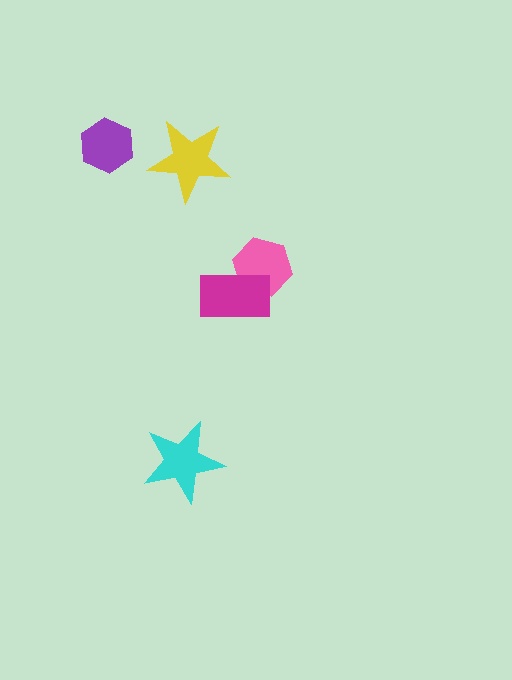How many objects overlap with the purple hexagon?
0 objects overlap with the purple hexagon.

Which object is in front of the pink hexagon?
The magenta rectangle is in front of the pink hexagon.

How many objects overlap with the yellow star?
0 objects overlap with the yellow star.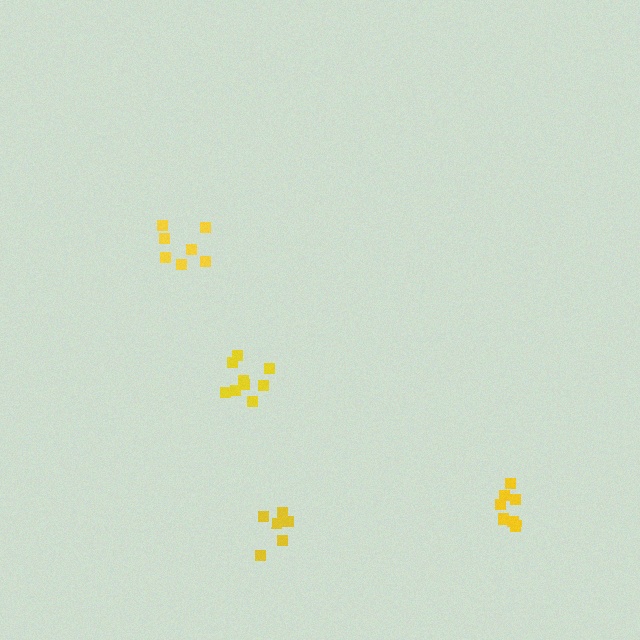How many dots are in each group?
Group 1: 10 dots, Group 2: 7 dots, Group 3: 7 dots, Group 4: 6 dots (30 total).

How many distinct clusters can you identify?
There are 4 distinct clusters.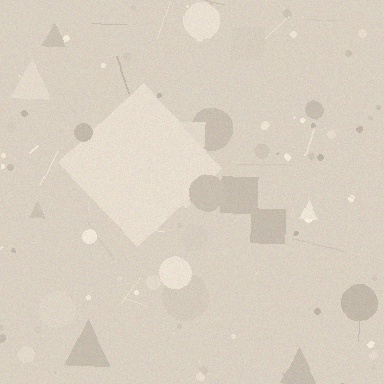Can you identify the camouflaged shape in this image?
The camouflaged shape is a diamond.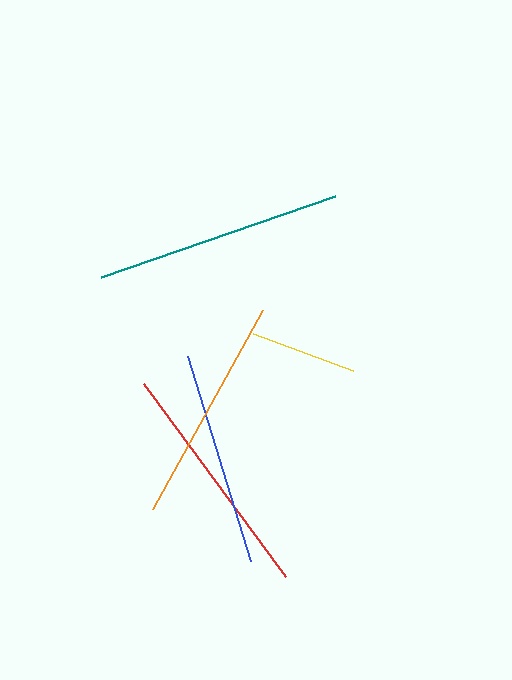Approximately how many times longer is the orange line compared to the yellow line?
The orange line is approximately 2.1 times the length of the yellow line.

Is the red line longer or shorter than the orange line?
The red line is longer than the orange line.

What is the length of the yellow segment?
The yellow segment is approximately 106 pixels long.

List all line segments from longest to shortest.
From longest to shortest: teal, red, orange, blue, yellow.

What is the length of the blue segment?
The blue segment is approximately 215 pixels long.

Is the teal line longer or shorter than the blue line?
The teal line is longer than the blue line.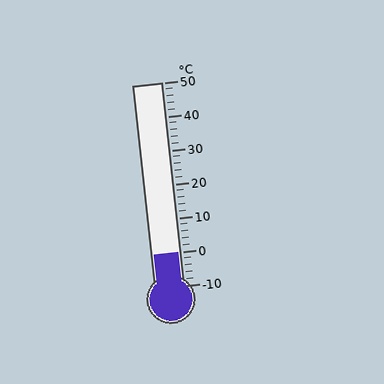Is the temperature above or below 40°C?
The temperature is below 40°C.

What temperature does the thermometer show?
The thermometer shows approximately 0°C.